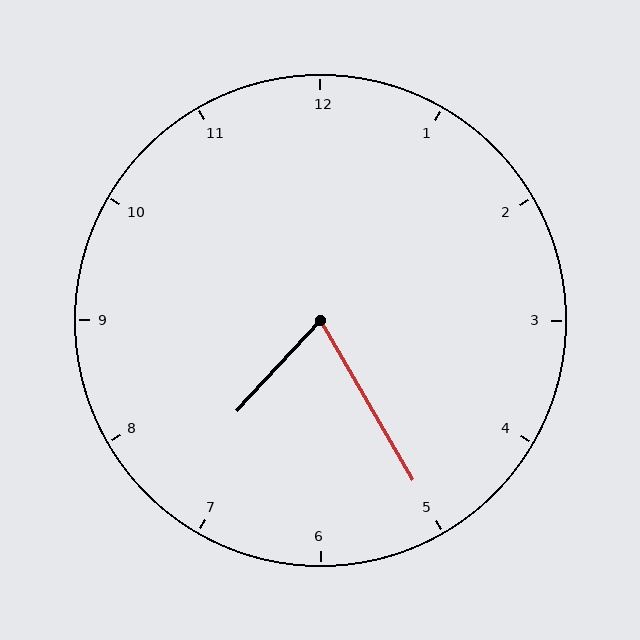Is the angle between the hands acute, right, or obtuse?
It is acute.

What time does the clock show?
7:25.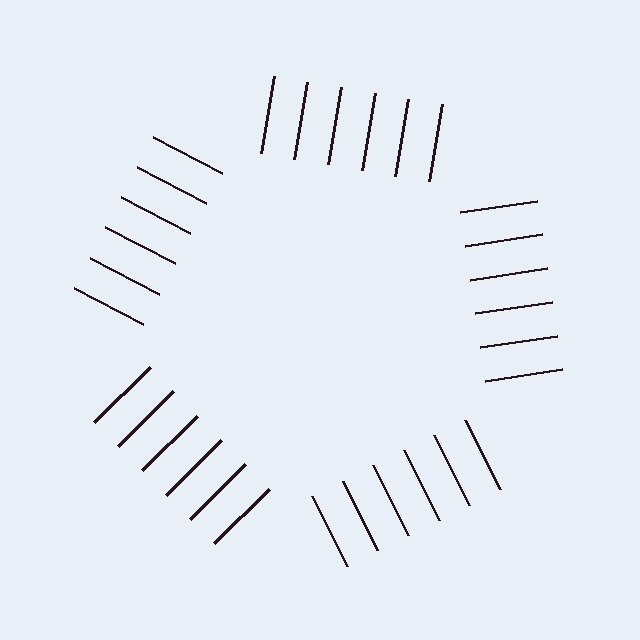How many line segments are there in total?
30 — 6 along each of the 5 edges.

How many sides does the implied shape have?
5 sides — the line-ends trace a pentagon.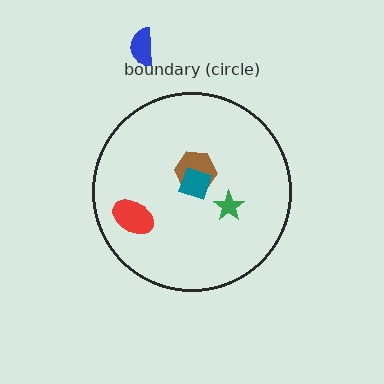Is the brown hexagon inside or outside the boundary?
Inside.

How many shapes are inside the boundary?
4 inside, 1 outside.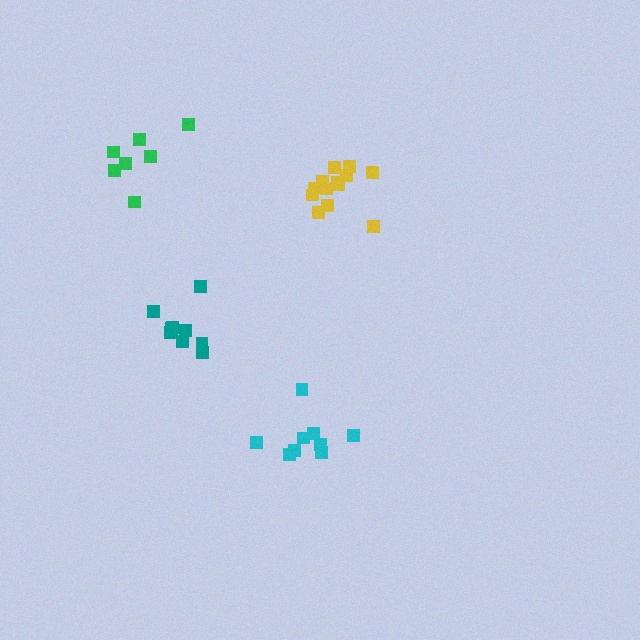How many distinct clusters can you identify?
There are 4 distinct clusters.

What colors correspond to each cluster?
The clusters are colored: cyan, green, teal, yellow.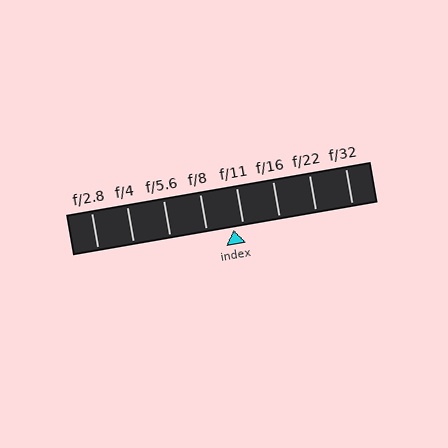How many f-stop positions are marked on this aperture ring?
There are 8 f-stop positions marked.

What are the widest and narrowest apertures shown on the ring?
The widest aperture shown is f/2.8 and the narrowest is f/32.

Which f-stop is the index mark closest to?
The index mark is closest to f/11.